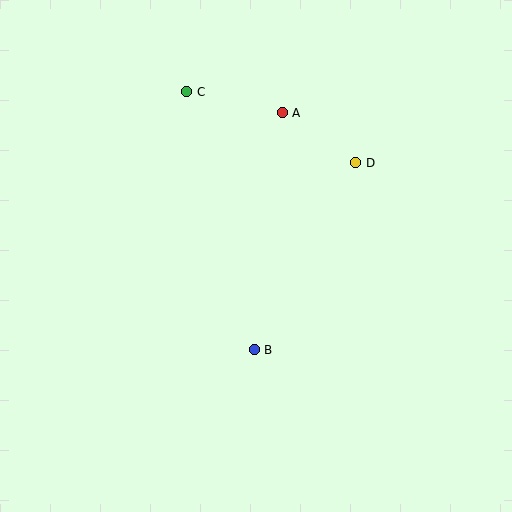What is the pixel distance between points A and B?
The distance between A and B is 239 pixels.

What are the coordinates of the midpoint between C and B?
The midpoint between C and B is at (220, 221).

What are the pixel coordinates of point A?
Point A is at (282, 113).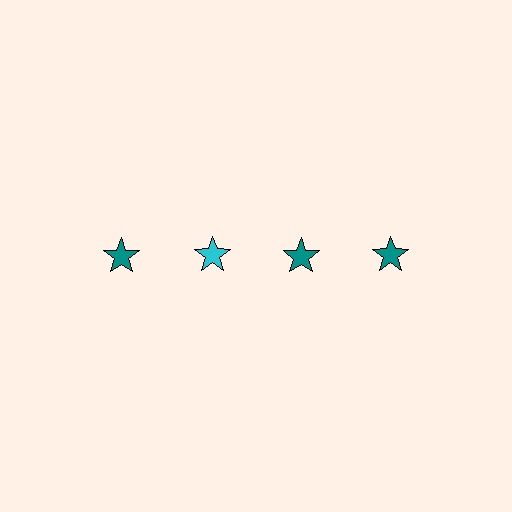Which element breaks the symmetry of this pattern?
The cyan star in the top row, second from left column breaks the symmetry. All other shapes are teal stars.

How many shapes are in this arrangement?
There are 4 shapes arranged in a grid pattern.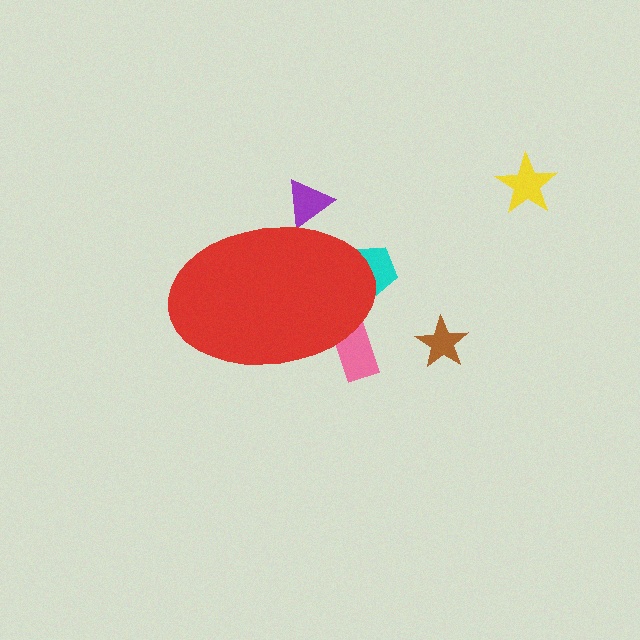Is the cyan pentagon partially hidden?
Yes, the cyan pentagon is partially hidden behind the red ellipse.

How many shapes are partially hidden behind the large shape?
3 shapes are partially hidden.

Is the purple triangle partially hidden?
Yes, the purple triangle is partially hidden behind the red ellipse.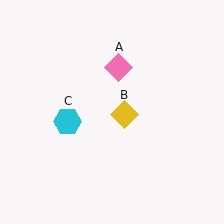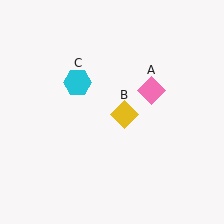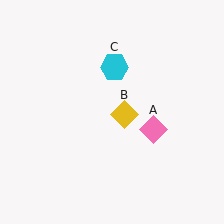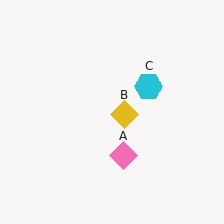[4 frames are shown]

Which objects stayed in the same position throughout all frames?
Yellow diamond (object B) remained stationary.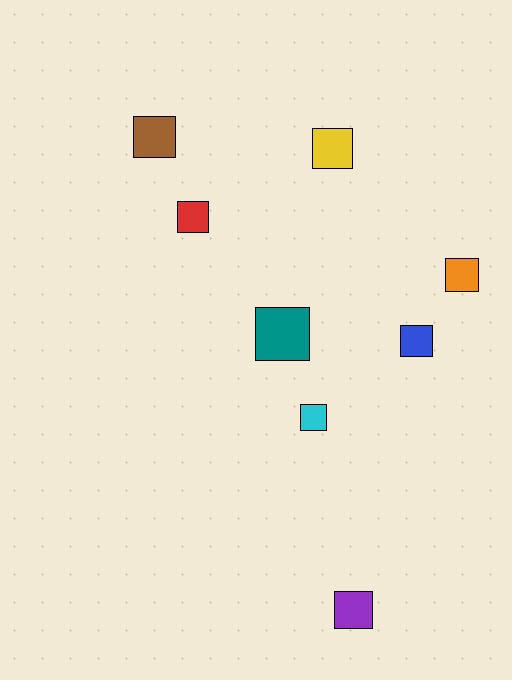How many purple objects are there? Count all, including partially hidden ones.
There is 1 purple object.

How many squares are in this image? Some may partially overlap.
There are 8 squares.